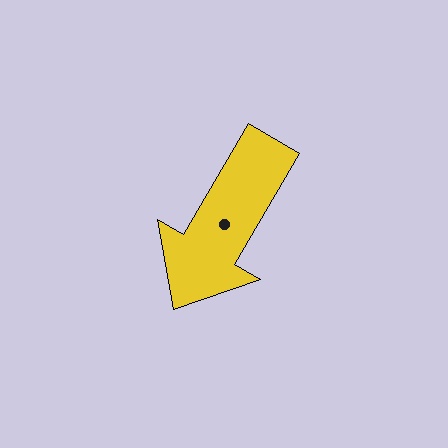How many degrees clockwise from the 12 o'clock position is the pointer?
Approximately 210 degrees.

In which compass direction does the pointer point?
Southwest.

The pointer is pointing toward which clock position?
Roughly 7 o'clock.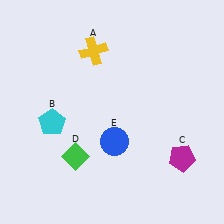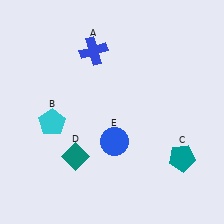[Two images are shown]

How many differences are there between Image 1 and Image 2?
There are 3 differences between the two images.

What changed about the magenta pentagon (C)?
In Image 1, C is magenta. In Image 2, it changed to teal.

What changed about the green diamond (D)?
In Image 1, D is green. In Image 2, it changed to teal.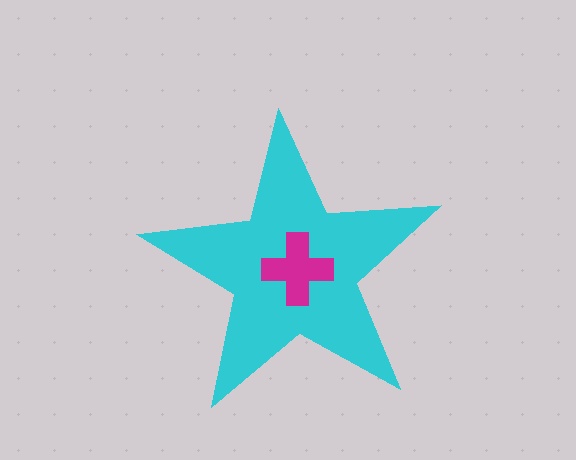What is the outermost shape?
The cyan star.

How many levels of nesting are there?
2.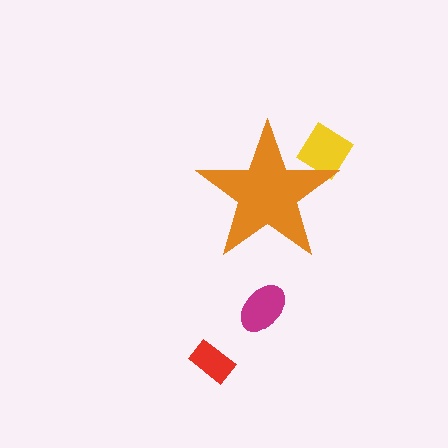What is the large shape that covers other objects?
An orange star.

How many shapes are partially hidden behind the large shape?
1 shape is partially hidden.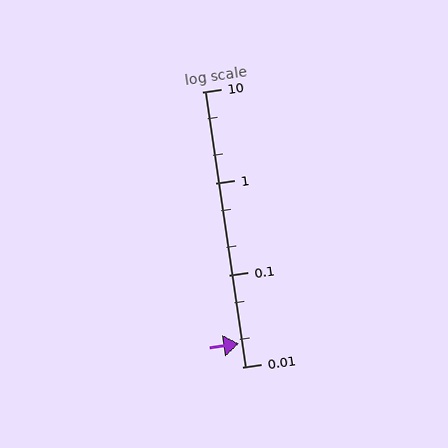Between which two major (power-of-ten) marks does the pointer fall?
The pointer is between 0.01 and 0.1.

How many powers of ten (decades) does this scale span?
The scale spans 3 decades, from 0.01 to 10.